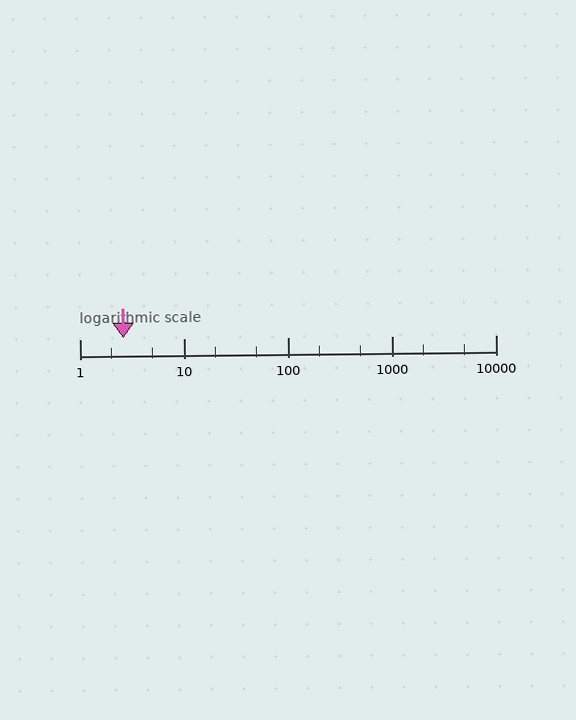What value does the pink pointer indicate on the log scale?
The pointer indicates approximately 2.6.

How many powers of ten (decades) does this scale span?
The scale spans 4 decades, from 1 to 10000.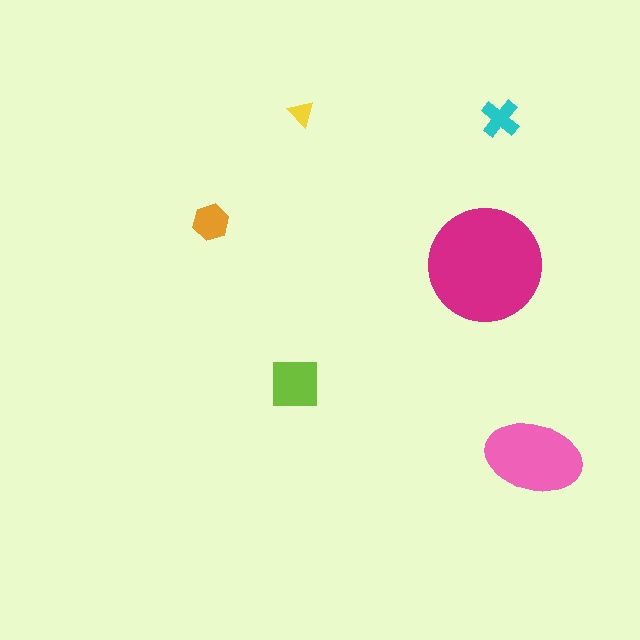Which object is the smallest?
The yellow triangle.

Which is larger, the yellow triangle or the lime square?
The lime square.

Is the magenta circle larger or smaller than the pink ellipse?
Larger.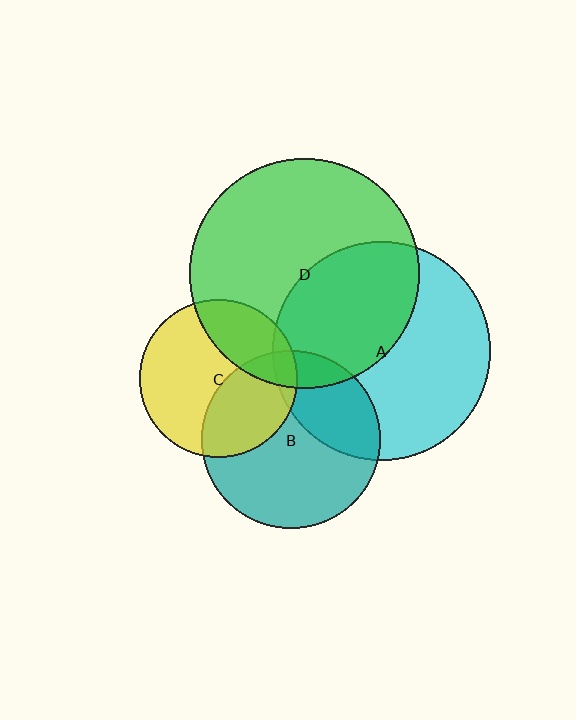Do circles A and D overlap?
Yes.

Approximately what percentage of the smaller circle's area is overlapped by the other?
Approximately 40%.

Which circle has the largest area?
Circle D (green).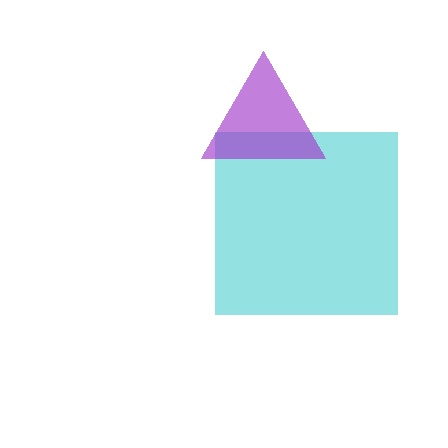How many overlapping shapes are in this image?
There are 2 overlapping shapes in the image.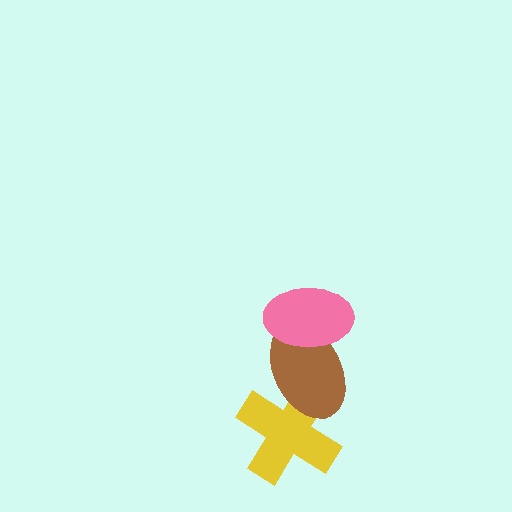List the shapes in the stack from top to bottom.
From top to bottom: the pink ellipse, the brown ellipse, the yellow cross.